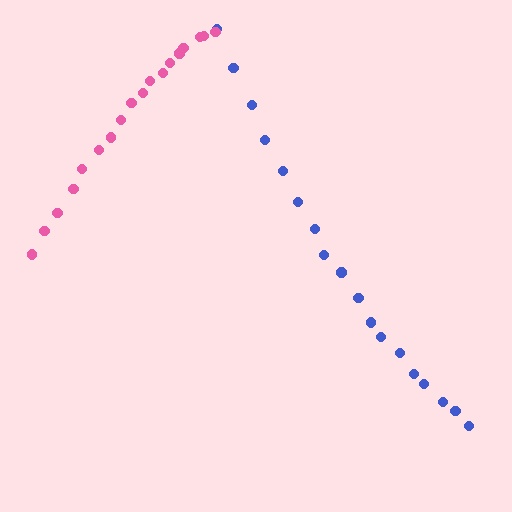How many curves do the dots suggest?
There are 2 distinct paths.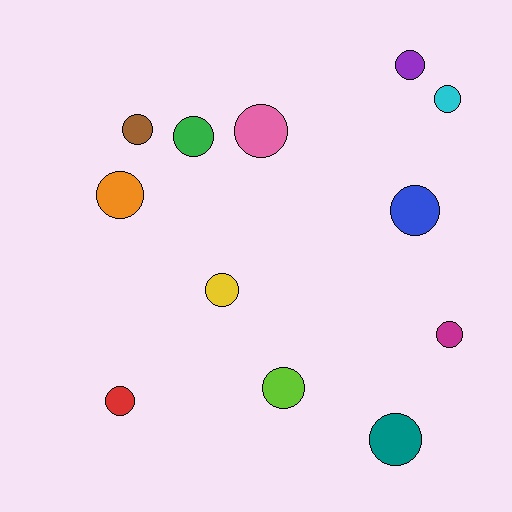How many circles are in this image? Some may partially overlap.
There are 12 circles.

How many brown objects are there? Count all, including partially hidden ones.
There is 1 brown object.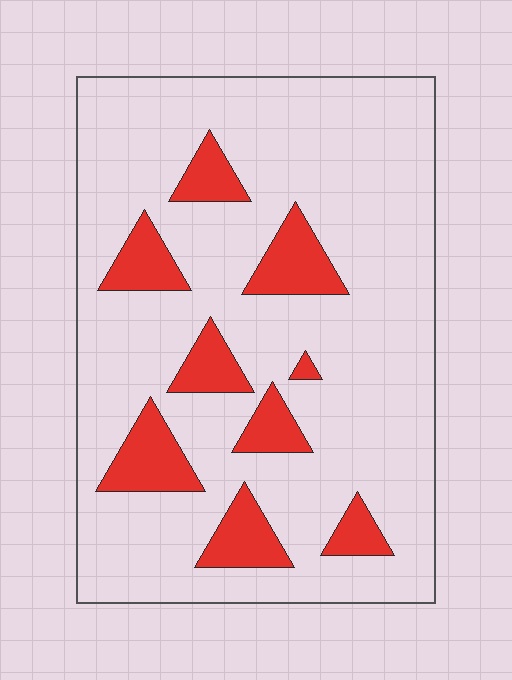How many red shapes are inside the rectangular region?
9.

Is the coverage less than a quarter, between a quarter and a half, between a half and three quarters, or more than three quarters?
Less than a quarter.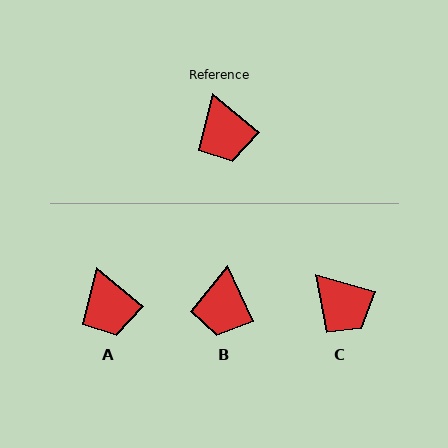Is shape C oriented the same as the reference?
No, it is off by about 24 degrees.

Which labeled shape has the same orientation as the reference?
A.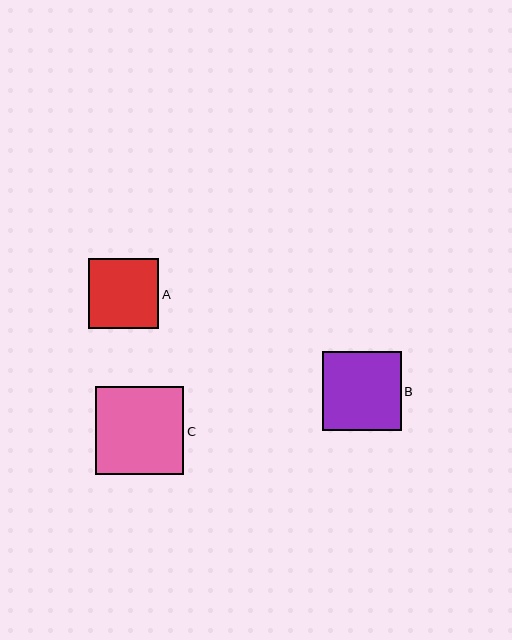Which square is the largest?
Square C is the largest with a size of approximately 88 pixels.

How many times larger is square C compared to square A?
Square C is approximately 1.3 times the size of square A.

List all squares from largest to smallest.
From largest to smallest: C, B, A.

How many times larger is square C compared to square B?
Square C is approximately 1.1 times the size of square B.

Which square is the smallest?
Square A is the smallest with a size of approximately 70 pixels.